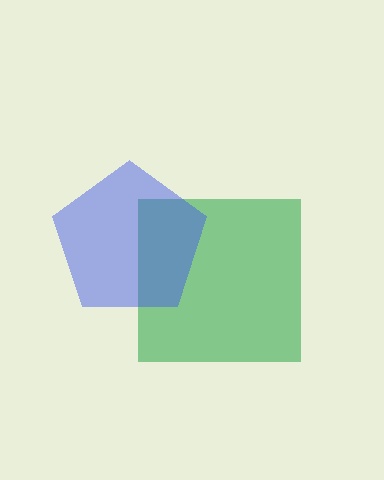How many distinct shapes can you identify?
There are 2 distinct shapes: a green square, a blue pentagon.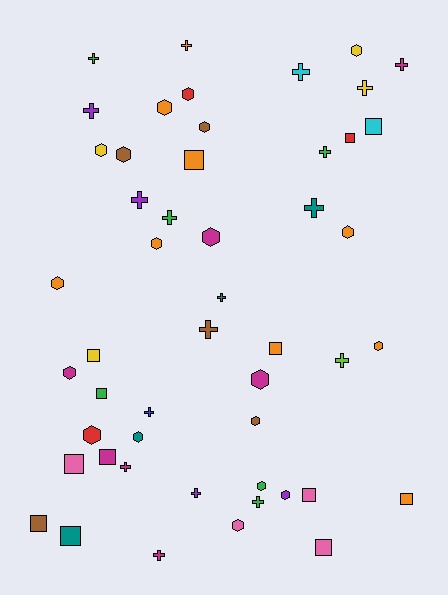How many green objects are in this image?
There are 6 green objects.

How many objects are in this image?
There are 50 objects.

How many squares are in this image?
There are 13 squares.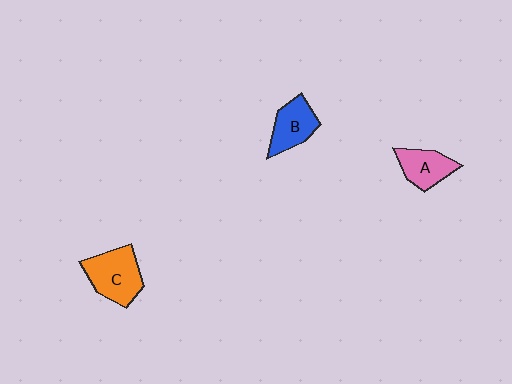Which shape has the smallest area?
Shape A (pink).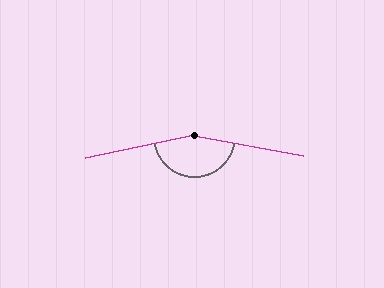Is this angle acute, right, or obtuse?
It is obtuse.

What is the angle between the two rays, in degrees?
Approximately 158 degrees.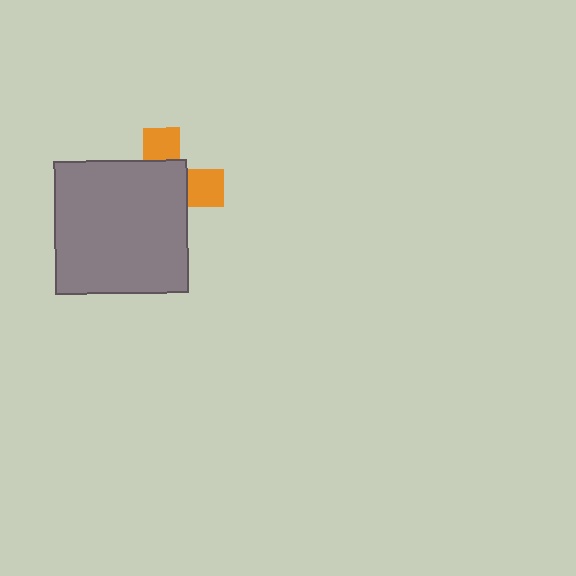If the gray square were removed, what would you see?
You would see the complete orange cross.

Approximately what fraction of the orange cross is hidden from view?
Roughly 68% of the orange cross is hidden behind the gray square.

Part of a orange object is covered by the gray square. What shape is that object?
It is a cross.